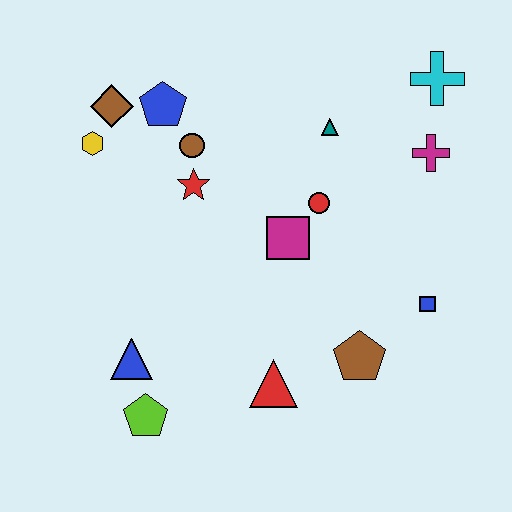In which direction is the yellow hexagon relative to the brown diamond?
The yellow hexagon is below the brown diamond.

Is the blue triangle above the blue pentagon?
No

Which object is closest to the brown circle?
The red star is closest to the brown circle.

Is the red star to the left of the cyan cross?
Yes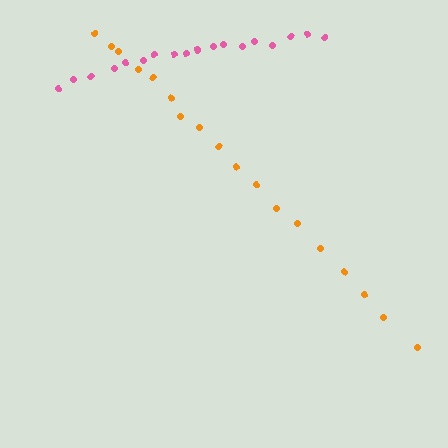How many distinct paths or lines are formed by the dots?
There are 2 distinct paths.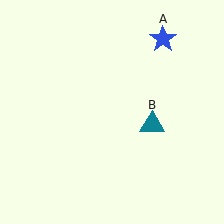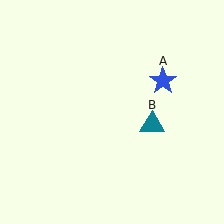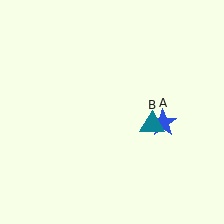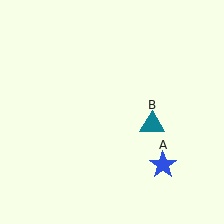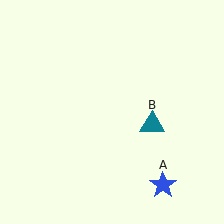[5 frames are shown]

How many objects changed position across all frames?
1 object changed position: blue star (object A).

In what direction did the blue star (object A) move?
The blue star (object A) moved down.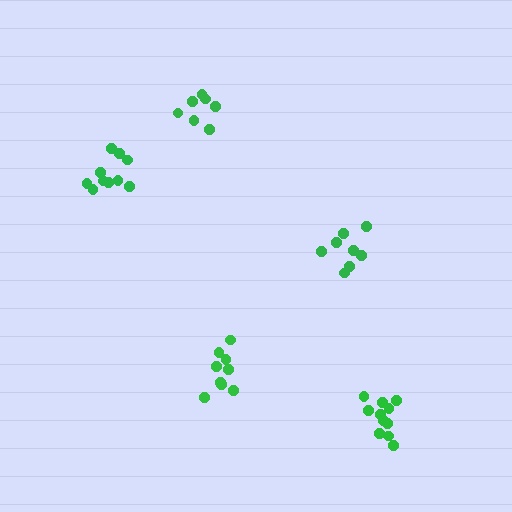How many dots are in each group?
Group 1: 9 dots, Group 2: 8 dots, Group 3: 11 dots, Group 4: 10 dots, Group 5: 7 dots (45 total).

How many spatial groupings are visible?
There are 5 spatial groupings.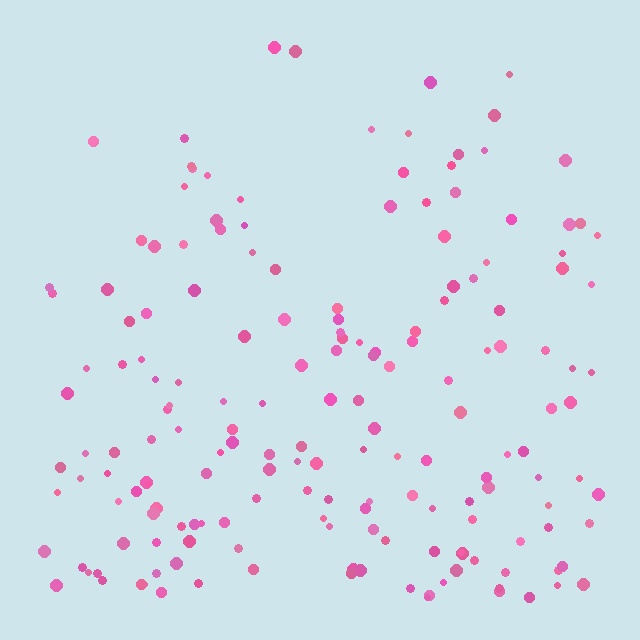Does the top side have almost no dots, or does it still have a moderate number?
Still a moderate number, just noticeably fewer than the bottom.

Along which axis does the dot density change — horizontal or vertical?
Vertical.